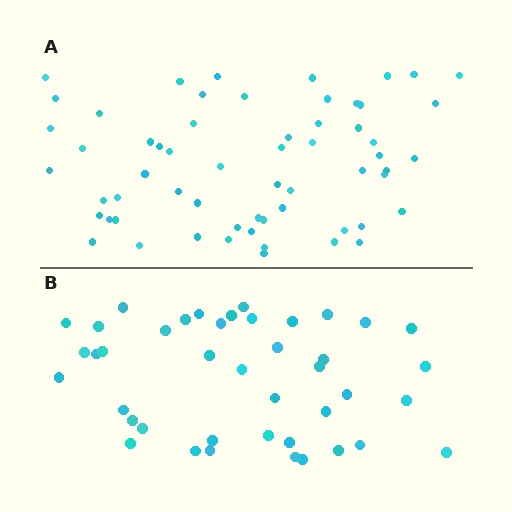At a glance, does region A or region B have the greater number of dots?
Region A (the top region) has more dots.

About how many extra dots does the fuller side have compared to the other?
Region A has approximately 20 more dots than region B.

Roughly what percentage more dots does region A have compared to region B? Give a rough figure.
About 45% more.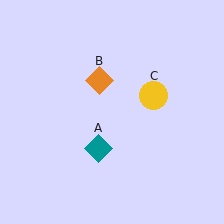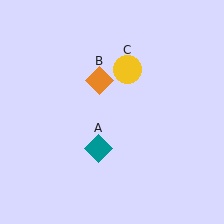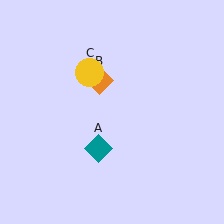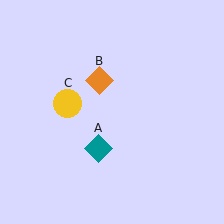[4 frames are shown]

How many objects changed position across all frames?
1 object changed position: yellow circle (object C).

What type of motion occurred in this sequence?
The yellow circle (object C) rotated counterclockwise around the center of the scene.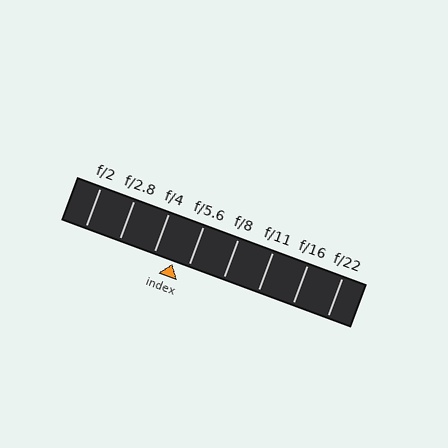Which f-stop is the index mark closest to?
The index mark is closest to f/5.6.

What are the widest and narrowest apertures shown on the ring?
The widest aperture shown is f/2 and the narrowest is f/22.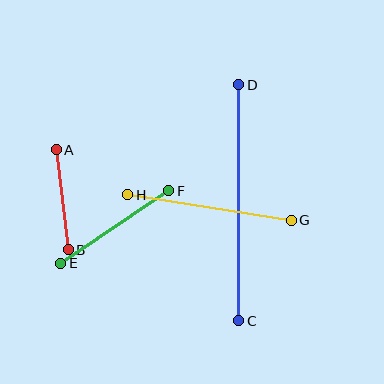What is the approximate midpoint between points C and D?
The midpoint is at approximately (239, 203) pixels.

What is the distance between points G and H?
The distance is approximately 166 pixels.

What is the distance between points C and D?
The distance is approximately 236 pixels.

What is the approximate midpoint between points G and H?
The midpoint is at approximately (209, 208) pixels.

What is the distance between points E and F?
The distance is approximately 130 pixels.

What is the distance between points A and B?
The distance is approximately 100 pixels.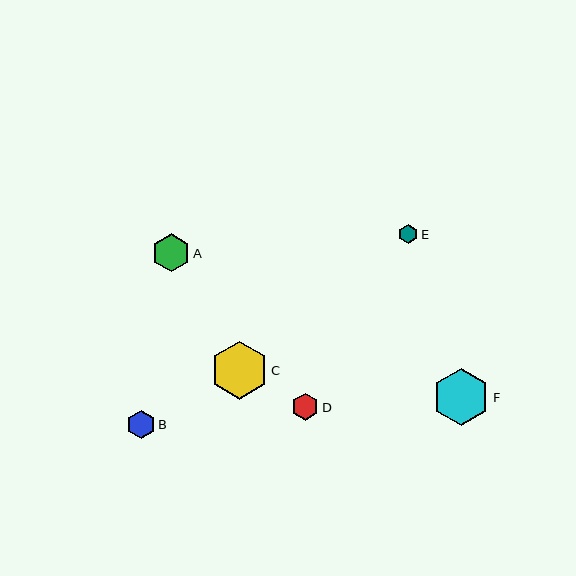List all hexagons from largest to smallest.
From largest to smallest: C, F, A, B, D, E.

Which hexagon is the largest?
Hexagon C is the largest with a size of approximately 58 pixels.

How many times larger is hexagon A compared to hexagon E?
Hexagon A is approximately 2.0 times the size of hexagon E.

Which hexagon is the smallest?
Hexagon E is the smallest with a size of approximately 19 pixels.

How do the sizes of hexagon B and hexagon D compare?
Hexagon B and hexagon D are approximately the same size.